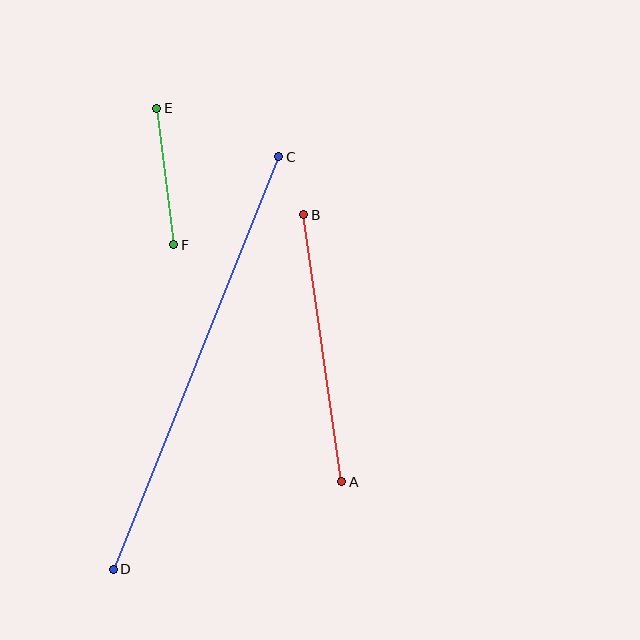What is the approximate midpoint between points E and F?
The midpoint is at approximately (165, 177) pixels.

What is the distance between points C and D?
The distance is approximately 444 pixels.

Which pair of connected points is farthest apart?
Points C and D are farthest apart.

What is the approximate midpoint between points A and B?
The midpoint is at approximately (323, 348) pixels.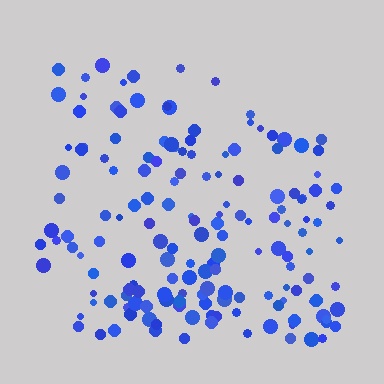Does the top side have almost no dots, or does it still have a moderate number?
Still a moderate number, just noticeably fewer than the bottom.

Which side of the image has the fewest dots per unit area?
The top.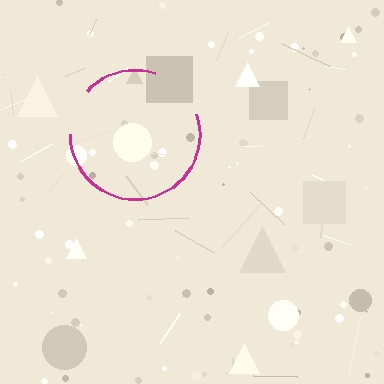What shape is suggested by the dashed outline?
The dashed outline suggests a circle.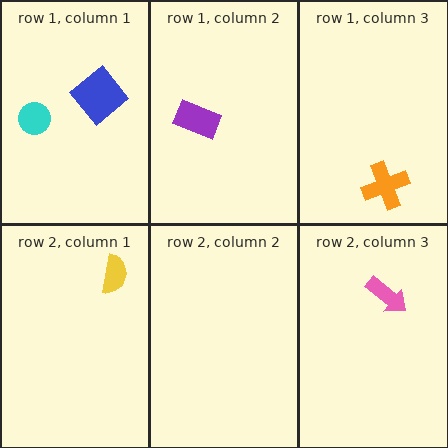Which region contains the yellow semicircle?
The row 2, column 1 region.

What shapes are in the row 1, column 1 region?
The blue diamond, the cyan circle.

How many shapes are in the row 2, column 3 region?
1.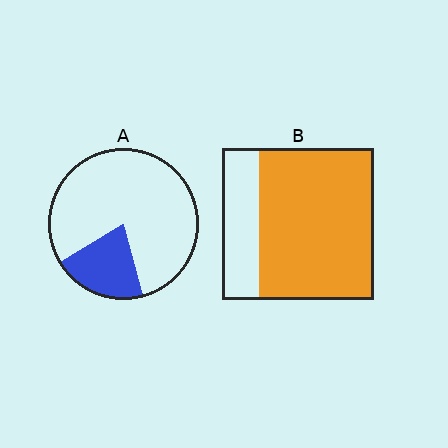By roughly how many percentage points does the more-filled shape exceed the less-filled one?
By roughly 55 percentage points (B over A).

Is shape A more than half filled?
No.